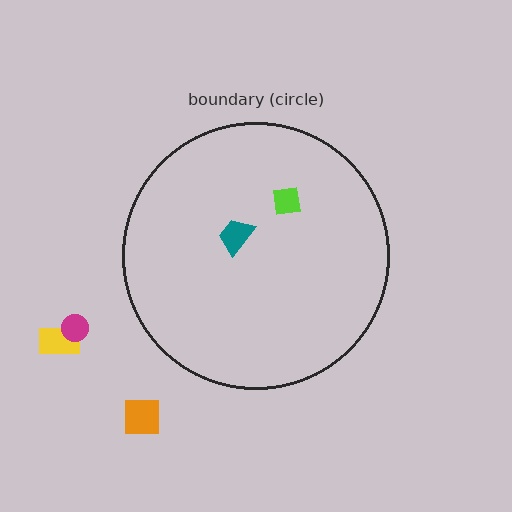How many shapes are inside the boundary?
2 inside, 3 outside.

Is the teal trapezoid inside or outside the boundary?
Inside.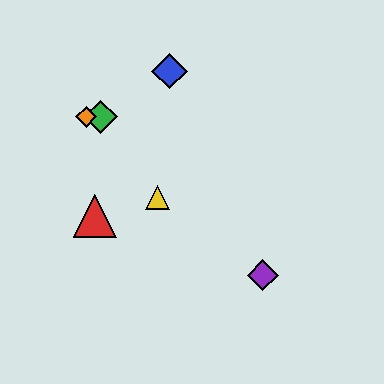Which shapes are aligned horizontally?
The green diamond, the orange diamond are aligned horizontally.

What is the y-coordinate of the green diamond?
The green diamond is at y≈117.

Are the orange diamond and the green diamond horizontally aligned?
Yes, both are at y≈117.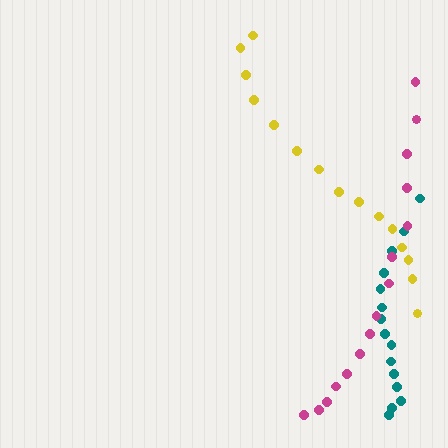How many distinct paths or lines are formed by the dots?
There are 3 distinct paths.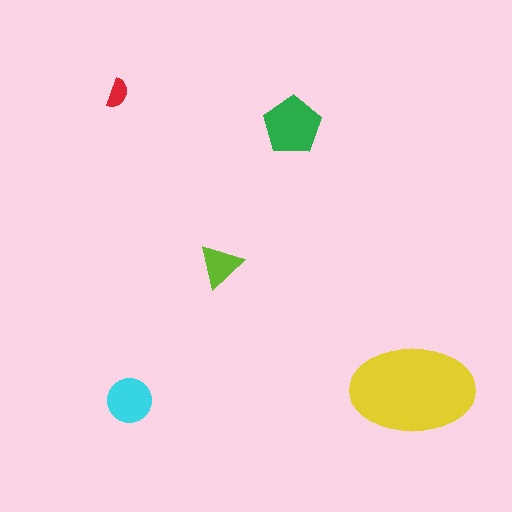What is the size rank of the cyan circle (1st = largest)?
3rd.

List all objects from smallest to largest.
The red semicircle, the lime triangle, the cyan circle, the green pentagon, the yellow ellipse.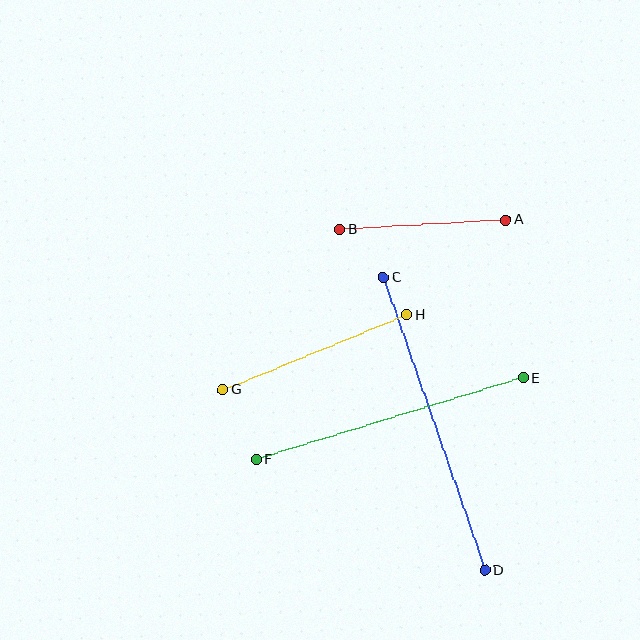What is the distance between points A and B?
The distance is approximately 166 pixels.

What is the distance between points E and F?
The distance is approximately 279 pixels.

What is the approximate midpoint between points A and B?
The midpoint is at approximately (423, 225) pixels.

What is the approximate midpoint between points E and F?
The midpoint is at approximately (390, 419) pixels.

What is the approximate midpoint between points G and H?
The midpoint is at approximately (315, 352) pixels.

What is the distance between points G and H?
The distance is approximately 199 pixels.